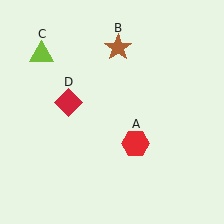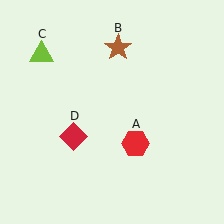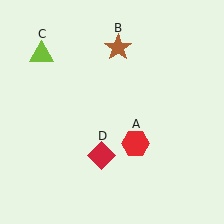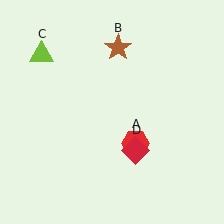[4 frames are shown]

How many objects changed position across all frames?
1 object changed position: red diamond (object D).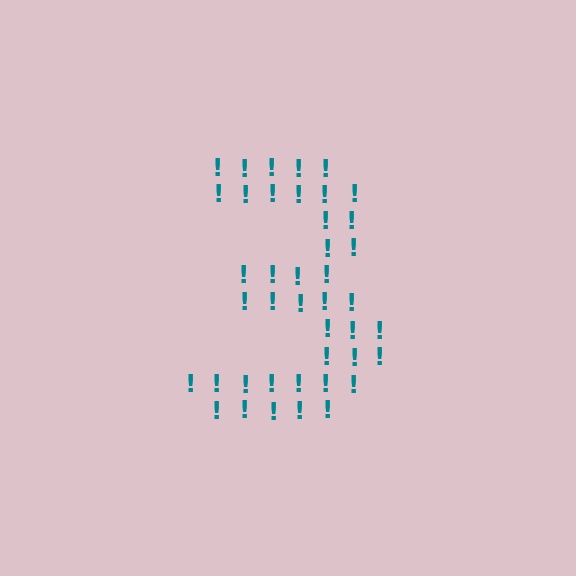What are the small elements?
The small elements are exclamation marks.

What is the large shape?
The large shape is the digit 3.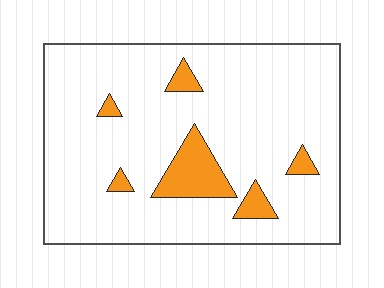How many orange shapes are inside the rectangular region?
6.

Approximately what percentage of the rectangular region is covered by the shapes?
Approximately 10%.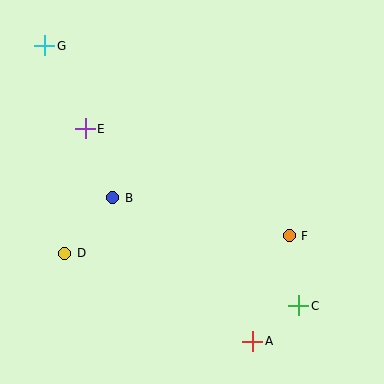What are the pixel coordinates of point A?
Point A is at (253, 341).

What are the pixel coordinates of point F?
Point F is at (289, 236).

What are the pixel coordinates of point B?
Point B is at (113, 198).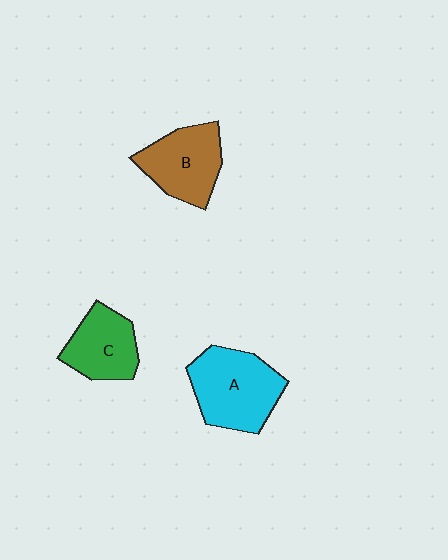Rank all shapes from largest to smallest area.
From largest to smallest: A (cyan), B (brown), C (green).